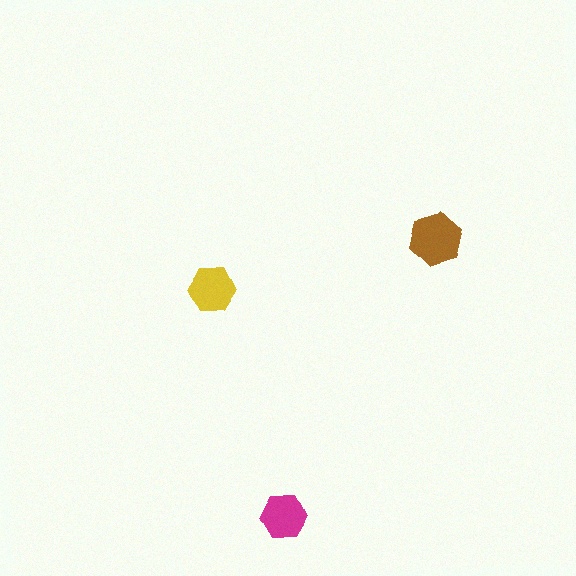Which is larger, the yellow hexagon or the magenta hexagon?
The yellow one.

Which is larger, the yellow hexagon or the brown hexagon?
The brown one.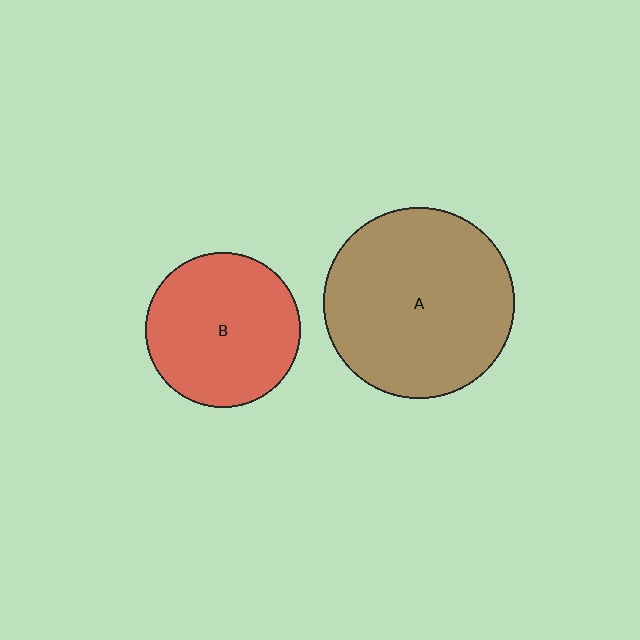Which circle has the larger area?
Circle A (brown).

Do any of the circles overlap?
No, none of the circles overlap.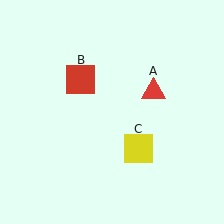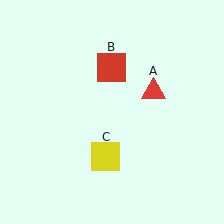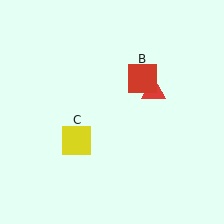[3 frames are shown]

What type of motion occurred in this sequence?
The red square (object B), yellow square (object C) rotated clockwise around the center of the scene.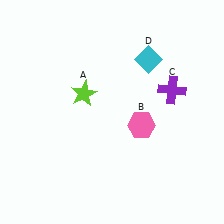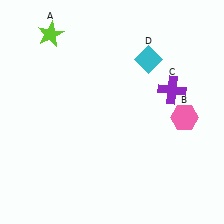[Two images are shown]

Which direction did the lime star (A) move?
The lime star (A) moved up.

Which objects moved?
The objects that moved are: the lime star (A), the pink hexagon (B).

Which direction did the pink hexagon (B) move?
The pink hexagon (B) moved right.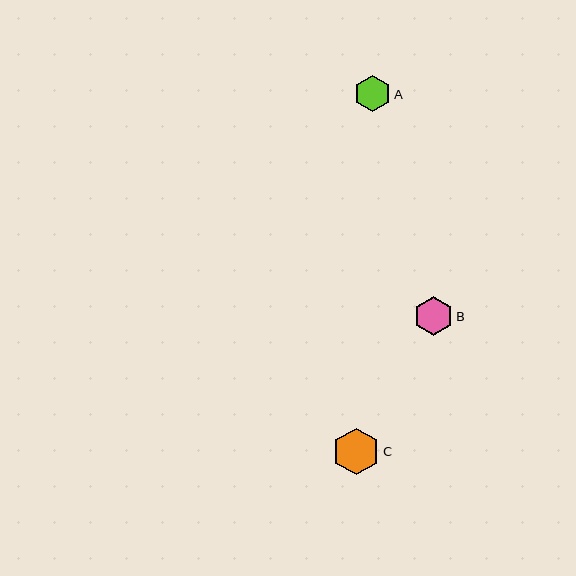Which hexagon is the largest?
Hexagon C is the largest with a size of approximately 47 pixels.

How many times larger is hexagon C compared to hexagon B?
Hexagon C is approximately 1.2 times the size of hexagon B.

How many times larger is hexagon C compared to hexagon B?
Hexagon C is approximately 1.2 times the size of hexagon B.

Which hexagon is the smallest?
Hexagon A is the smallest with a size of approximately 36 pixels.